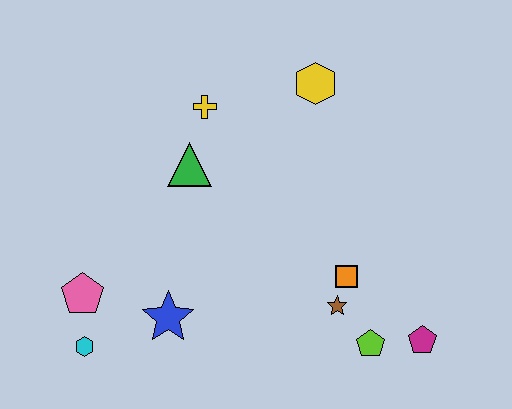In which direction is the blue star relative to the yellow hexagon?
The blue star is below the yellow hexagon.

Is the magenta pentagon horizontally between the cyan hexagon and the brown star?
No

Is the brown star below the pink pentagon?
Yes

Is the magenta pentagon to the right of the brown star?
Yes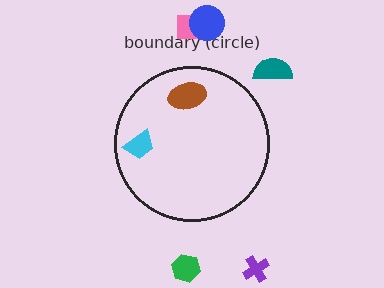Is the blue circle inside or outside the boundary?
Outside.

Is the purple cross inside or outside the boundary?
Outside.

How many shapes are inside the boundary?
2 inside, 5 outside.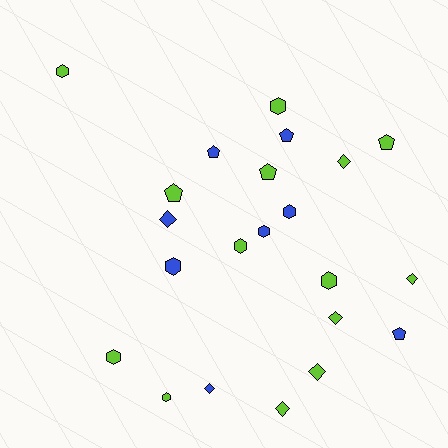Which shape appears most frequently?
Hexagon, with 9 objects.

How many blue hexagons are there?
There are 3 blue hexagons.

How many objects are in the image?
There are 22 objects.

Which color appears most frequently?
Lime, with 14 objects.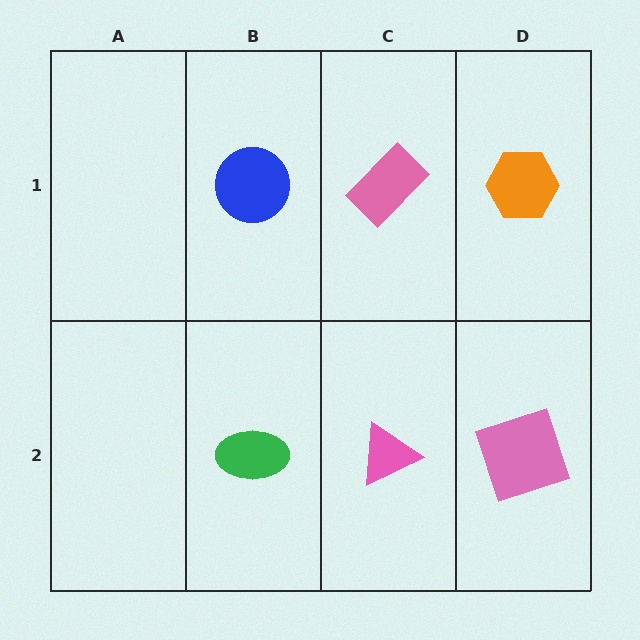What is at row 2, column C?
A pink triangle.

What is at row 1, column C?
A pink rectangle.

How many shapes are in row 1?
3 shapes.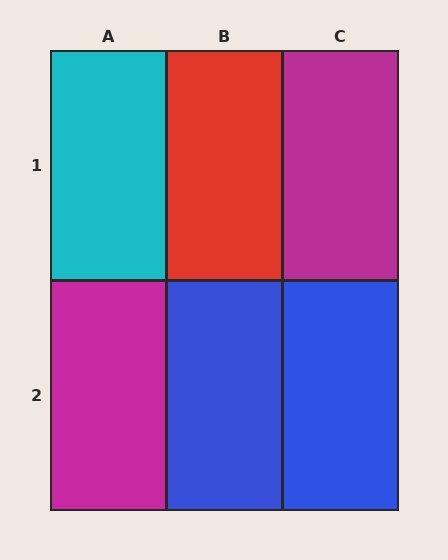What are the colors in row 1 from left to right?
Cyan, red, magenta.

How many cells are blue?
2 cells are blue.